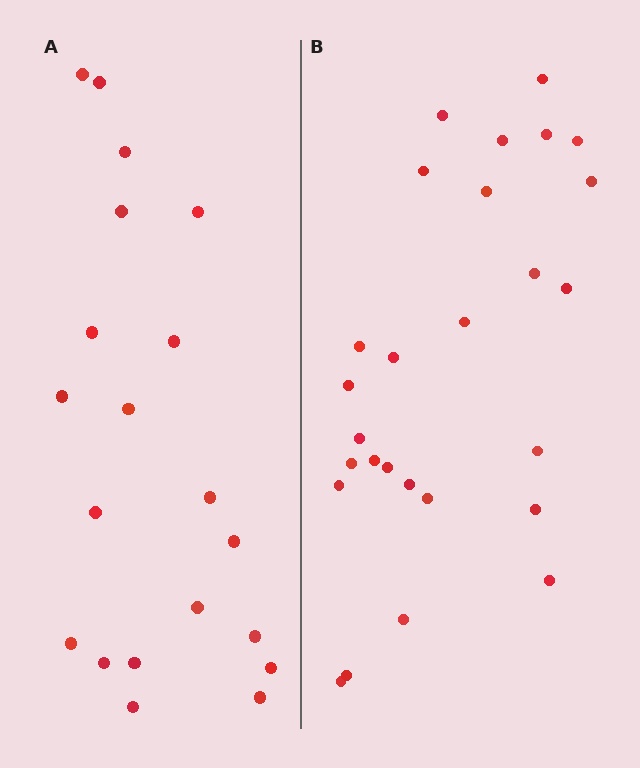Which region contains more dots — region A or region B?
Region B (the right region) has more dots.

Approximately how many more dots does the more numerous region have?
Region B has roughly 8 or so more dots than region A.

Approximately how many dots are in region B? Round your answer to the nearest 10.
About 30 dots. (The exact count is 27, which rounds to 30.)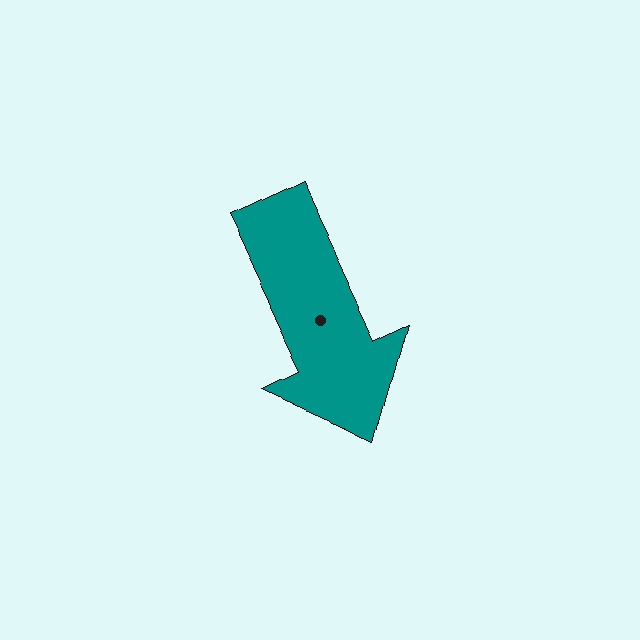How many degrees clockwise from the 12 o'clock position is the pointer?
Approximately 155 degrees.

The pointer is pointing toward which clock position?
Roughly 5 o'clock.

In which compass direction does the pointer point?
Southeast.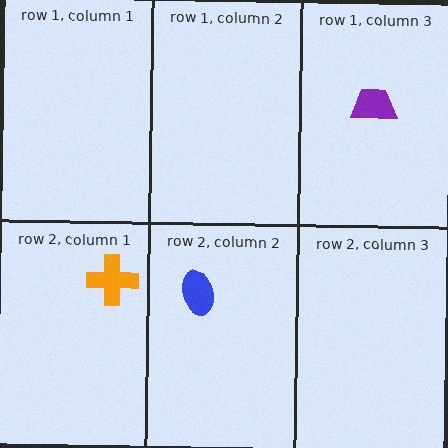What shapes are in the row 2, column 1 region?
The orange cross.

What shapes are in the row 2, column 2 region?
The blue ellipse.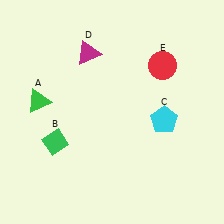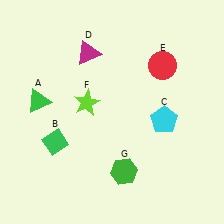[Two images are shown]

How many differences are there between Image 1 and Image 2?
There are 2 differences between the two images.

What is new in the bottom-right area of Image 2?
A green hexagon (G) was added in the bottom-right area of Image 2.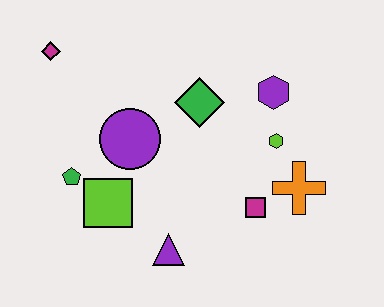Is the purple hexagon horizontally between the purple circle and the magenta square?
No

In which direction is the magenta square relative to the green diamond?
The magenta square is below the green diamond.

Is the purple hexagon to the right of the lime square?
Yes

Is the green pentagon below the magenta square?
No